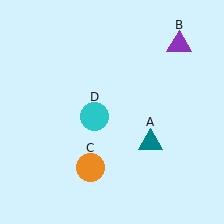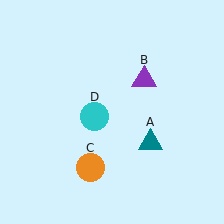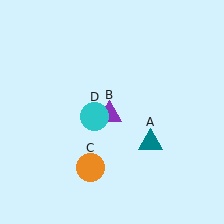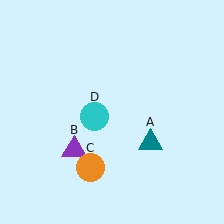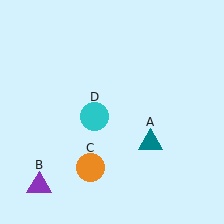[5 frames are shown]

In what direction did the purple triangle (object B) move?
The purple triangle (object B) moved down and to the left.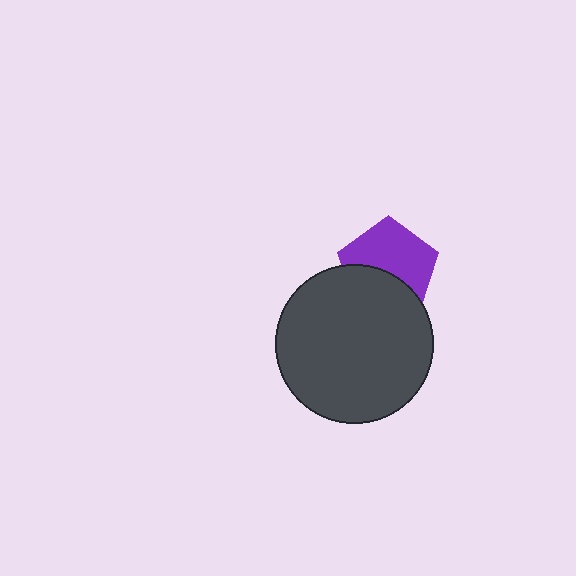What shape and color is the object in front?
The object in front is a dark gray circle.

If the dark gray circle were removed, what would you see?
You would see the complete purple pentagon.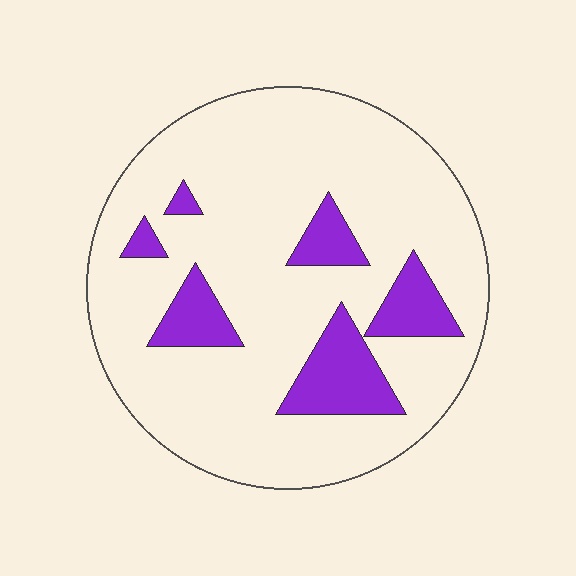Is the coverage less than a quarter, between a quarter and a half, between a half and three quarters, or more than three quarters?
Less than a quarter.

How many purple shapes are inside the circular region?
6.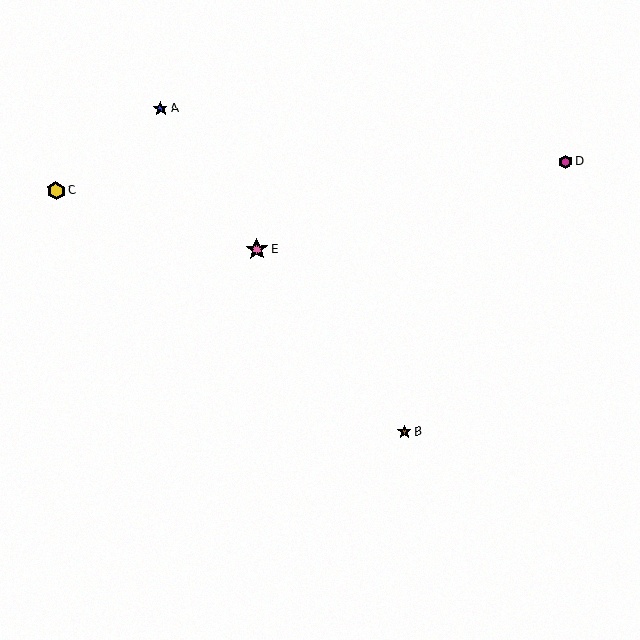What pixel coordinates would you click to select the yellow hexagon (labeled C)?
Click at (56, 190) to select the yellow hexagon C.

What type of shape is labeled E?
Shape E is a pink star.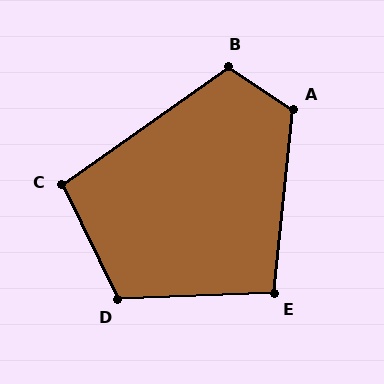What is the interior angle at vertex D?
Approximately 114 degrees (obtuse).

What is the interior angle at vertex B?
Approximately 111 degrees (obtuse).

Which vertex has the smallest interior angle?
E, at approximately 98 degrees.